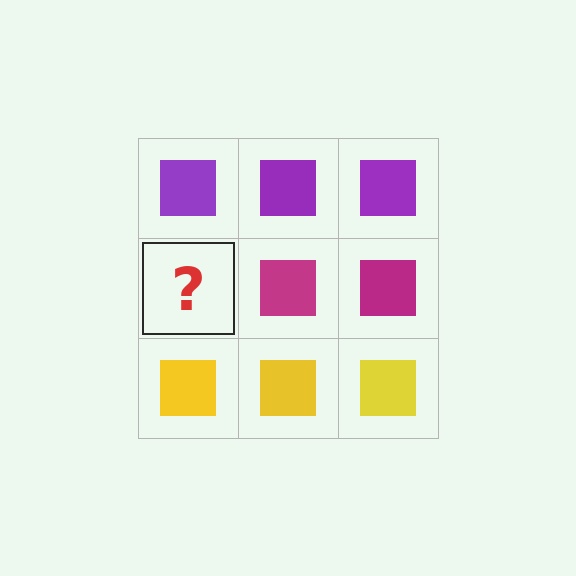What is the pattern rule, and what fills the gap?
The rule is that each row has a consistent color. The gap should be filled with a magenta square.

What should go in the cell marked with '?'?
The missing cell should contain a magenta square.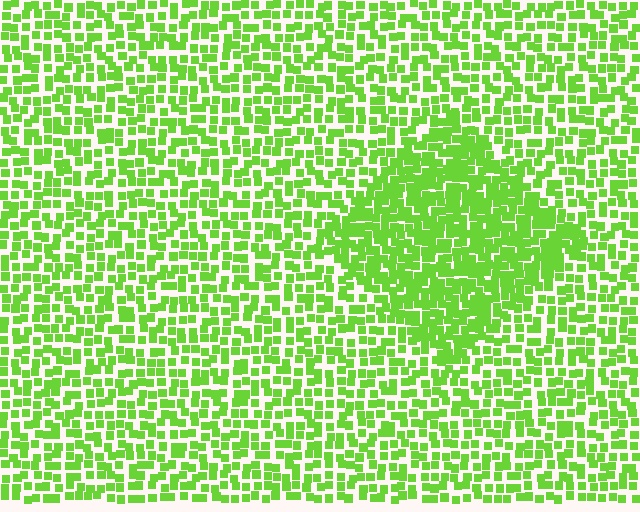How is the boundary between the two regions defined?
The boundary is defined by a change in element density (approximately 1.7x ratio). All elements are the same color, size, and shape.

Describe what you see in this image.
The image contains small lime elements arranged at two different densities. A diamond-shaped region is visible where the elements are more densely packed than the surrounding area.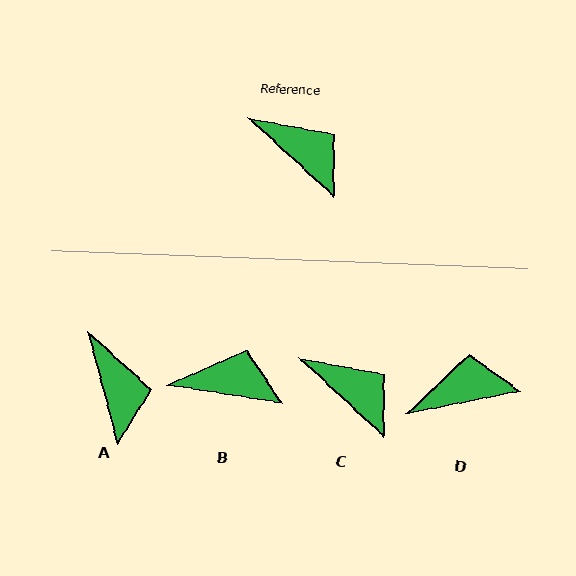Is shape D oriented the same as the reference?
No, it is off by about 54 degrees.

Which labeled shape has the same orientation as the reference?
C.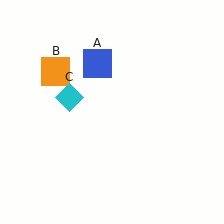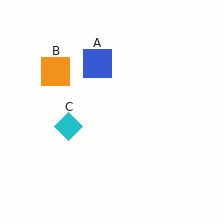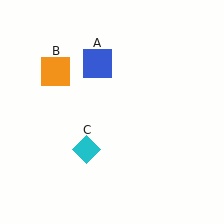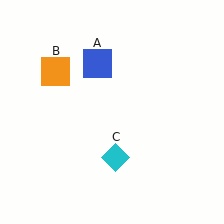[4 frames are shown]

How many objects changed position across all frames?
1 object changed position: cyan diamond (object C).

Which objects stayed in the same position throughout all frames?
Blue square (object A) and orange square (object B) remained stationary.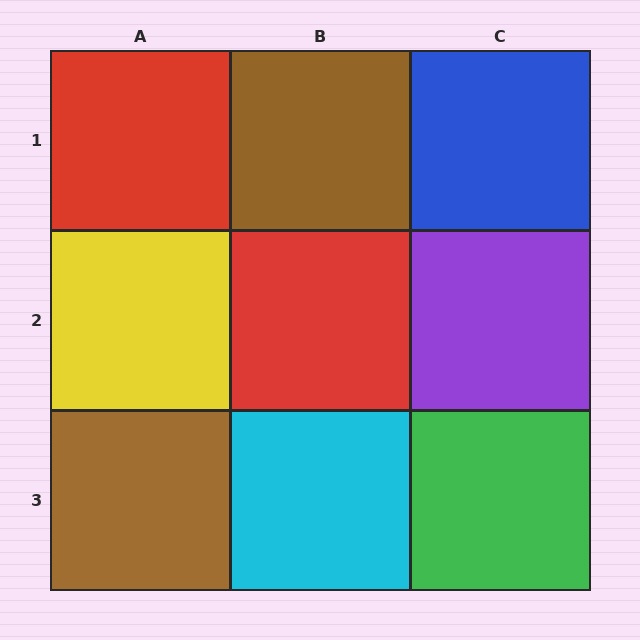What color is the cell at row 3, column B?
Cyan.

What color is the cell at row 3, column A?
Brown.